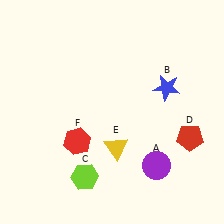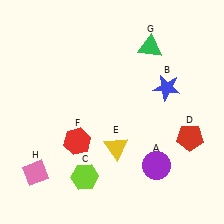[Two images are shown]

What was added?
A green triangle (G), a pink diamond (H) were added in Image 2.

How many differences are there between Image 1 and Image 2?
There are 2 differences between the two images.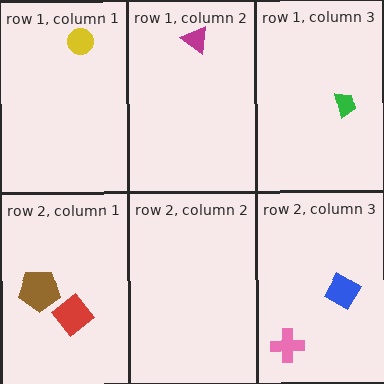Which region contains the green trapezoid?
The row 1, column 3 region.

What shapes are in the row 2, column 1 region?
The red diamond, the brown pentagon.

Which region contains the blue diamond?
The row 2, column 3 region.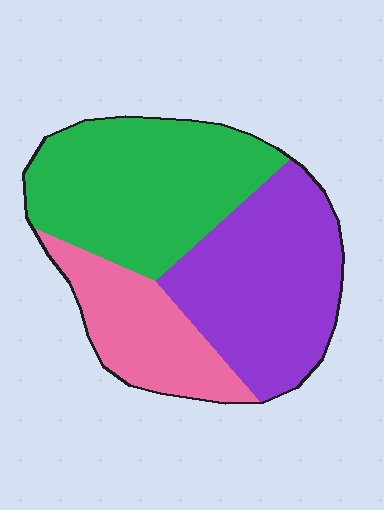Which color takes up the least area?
Pink, at roughly 20%.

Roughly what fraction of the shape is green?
Green takes up about two fifths (2/5) of the shape.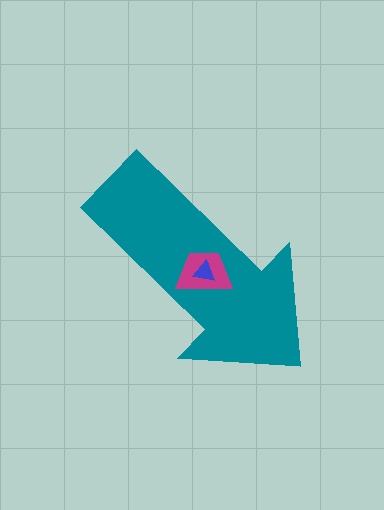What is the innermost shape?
The blue triangle.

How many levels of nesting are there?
3.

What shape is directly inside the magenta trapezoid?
The blue triangle.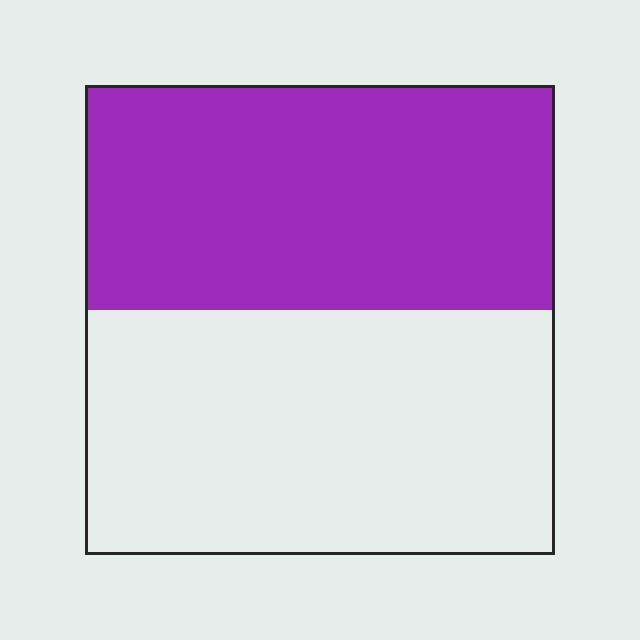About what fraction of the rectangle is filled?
About one half (1/2).